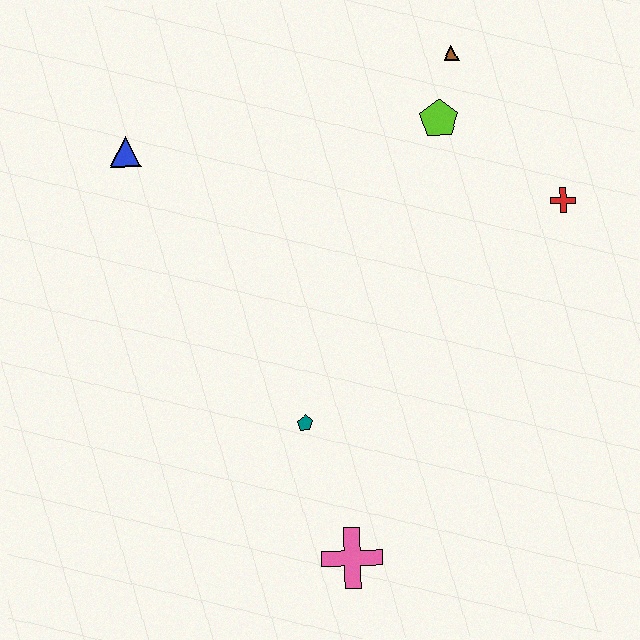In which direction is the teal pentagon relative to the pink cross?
The teal pentagon is above the pink cross.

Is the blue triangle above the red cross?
Yes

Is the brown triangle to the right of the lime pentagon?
Yes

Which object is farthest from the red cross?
The blue triangle is farthest from the red cross.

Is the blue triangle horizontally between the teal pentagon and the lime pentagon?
No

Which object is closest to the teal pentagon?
The pink cross is closest to the teal pentagon.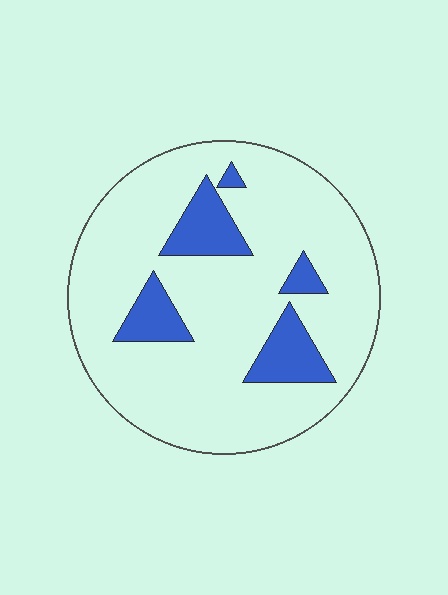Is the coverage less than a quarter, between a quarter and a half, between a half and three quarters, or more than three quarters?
Less than a quarter.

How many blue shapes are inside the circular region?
5.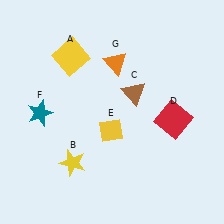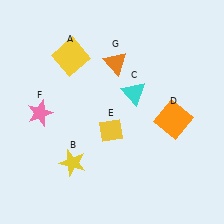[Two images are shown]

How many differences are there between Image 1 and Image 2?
There are 3 differences between the two images.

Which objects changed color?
C changed from brown to cyan. D changed from red to orange. F changed from teal to pink.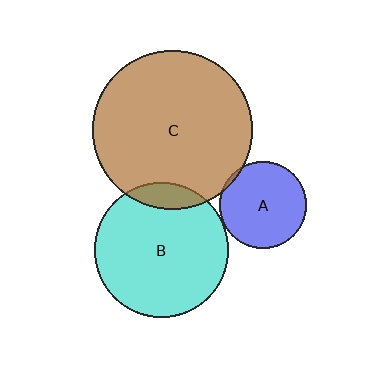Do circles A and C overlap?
Yes.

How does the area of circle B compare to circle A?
Approximately 2.4 times.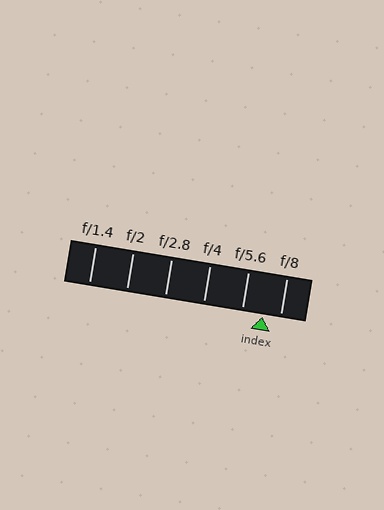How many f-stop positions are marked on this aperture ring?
There are 6 f-stop positions marked.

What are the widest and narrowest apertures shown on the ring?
The widest aperture shown is f/1.4 and the narrowest is f/8.